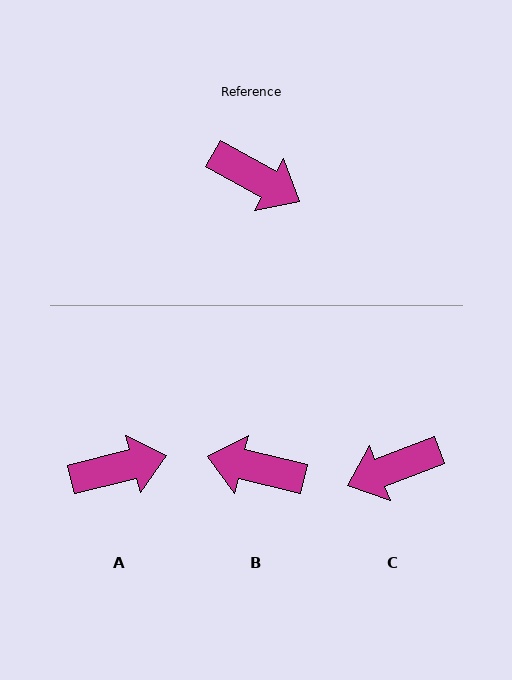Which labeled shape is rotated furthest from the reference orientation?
B, about 164 degrees away.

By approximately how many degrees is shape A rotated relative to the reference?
Approximately 43 degrees counter-clockwise.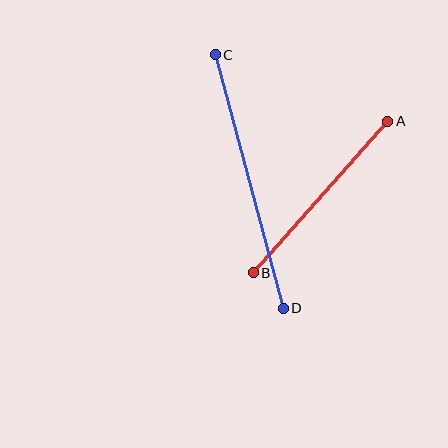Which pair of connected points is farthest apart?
Points C and D are farthest apart.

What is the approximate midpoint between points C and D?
The midpoint is at approximately (249, 182) pixels.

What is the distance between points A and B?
The distance is approximately 202 pixels.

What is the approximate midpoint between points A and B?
The midpoint is at approximately (320, 197) pixels.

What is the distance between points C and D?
The distance is approximately 263 pixels.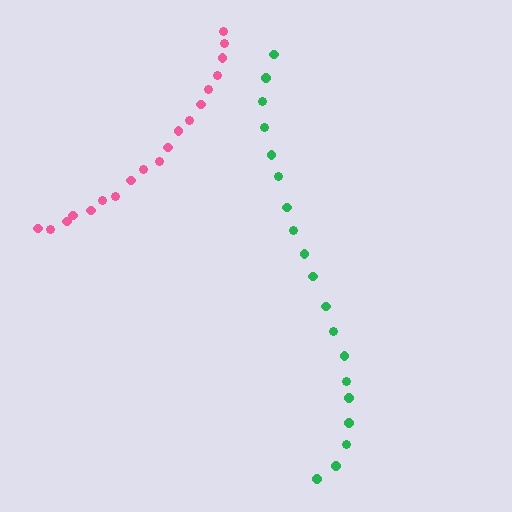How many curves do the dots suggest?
There are 2 distinct paths.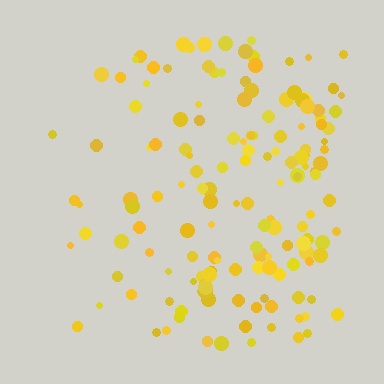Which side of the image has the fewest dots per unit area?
The left.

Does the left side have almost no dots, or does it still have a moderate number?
Still a moderate number, just noticeably fewer than the right.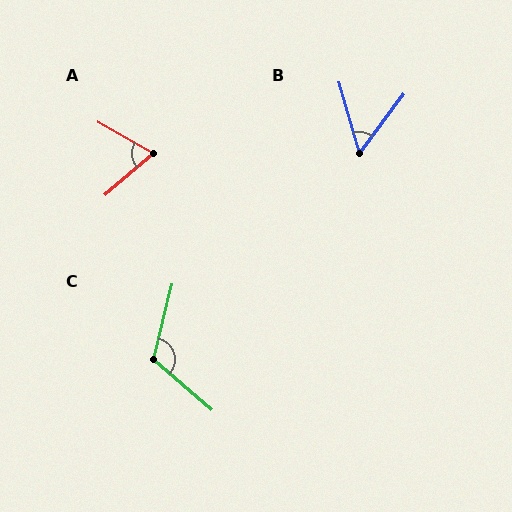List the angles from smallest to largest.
B (53°), A (70°), C (117°).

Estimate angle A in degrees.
Approximately 70 degrees.